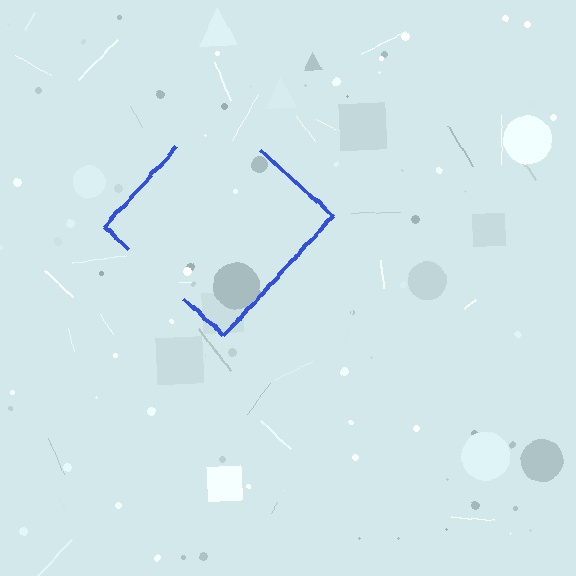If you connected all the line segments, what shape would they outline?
They would outline a diamond.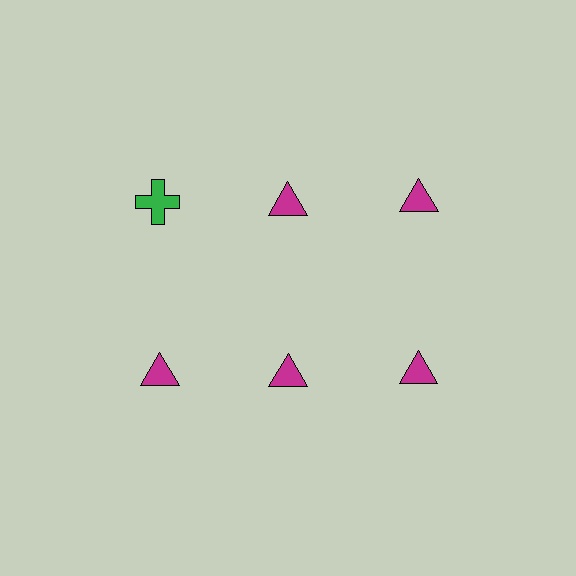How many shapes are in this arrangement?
There are 6 shapes arranged in a grid pattern.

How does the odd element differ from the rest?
It differs in both color (green instead of magenta) and shape (cross instead of triangle).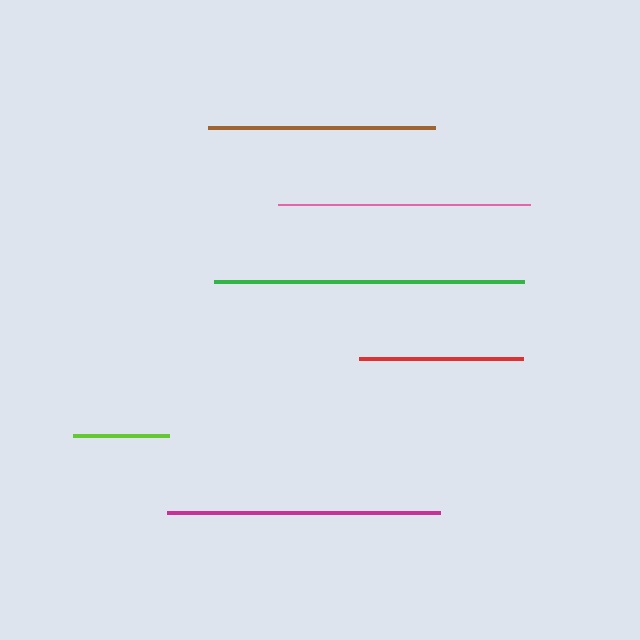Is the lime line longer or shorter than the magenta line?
The magenta line is longer than the lime line.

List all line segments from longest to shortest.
From longest to shortest: green, magenta, pink, brown, red, lime.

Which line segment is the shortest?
The lime line is the shortest at approximately 95 pixels.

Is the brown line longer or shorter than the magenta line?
The magenta line is longer than the brown line.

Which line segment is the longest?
The green line is the longest at approximately 310 pixels.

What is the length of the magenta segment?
The magenta segment is approximately 273 pixels long.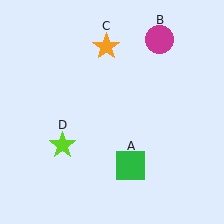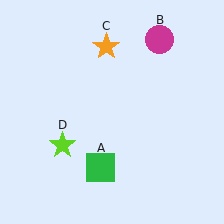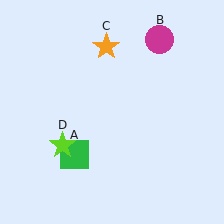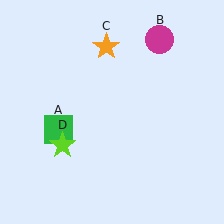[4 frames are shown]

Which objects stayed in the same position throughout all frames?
Magenta circle (object B) and orange star (object C) and lime star (object D) remained stationary.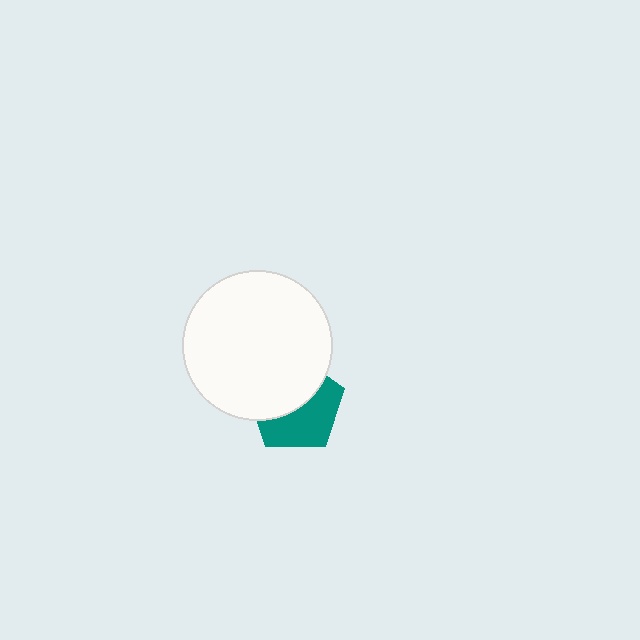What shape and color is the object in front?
The object in front is a white circle.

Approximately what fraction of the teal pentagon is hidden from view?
Roughly 50% of the teal pentagon is hidden behind the white circle.